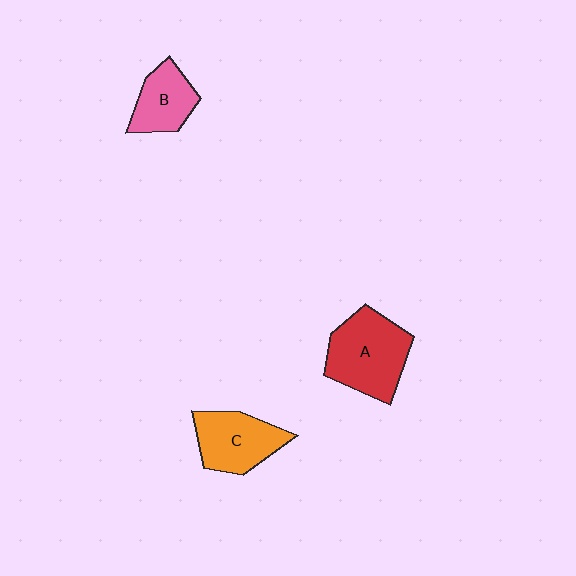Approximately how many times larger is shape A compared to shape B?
Approximately 1.6 times.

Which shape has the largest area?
Shape A (red).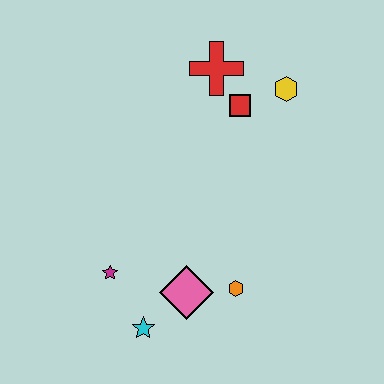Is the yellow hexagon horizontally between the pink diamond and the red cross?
No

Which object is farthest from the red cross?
The cyan star is farthest from the red cross.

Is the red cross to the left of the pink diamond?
No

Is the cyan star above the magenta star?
No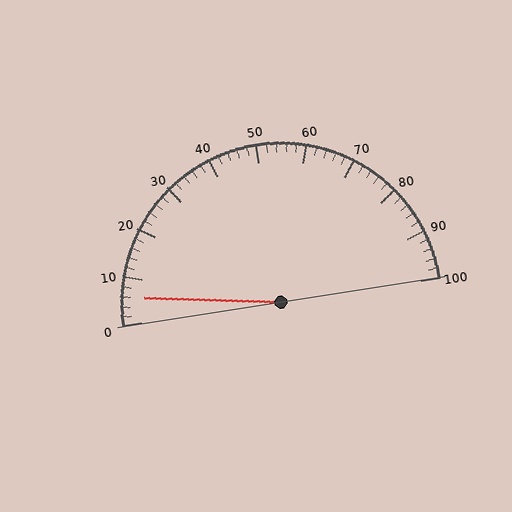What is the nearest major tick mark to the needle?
The nearest major tick mark is 10.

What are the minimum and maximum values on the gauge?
The gauge ranges from 0 to 100.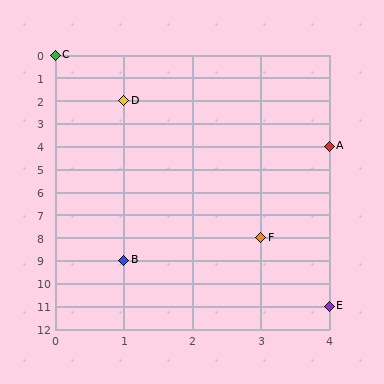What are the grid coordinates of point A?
Point A is at grid coordinates (4, 4).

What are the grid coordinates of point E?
Point E is at grid coordinates (4, 11).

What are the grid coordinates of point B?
Point B is at grid coordinates (1, 9).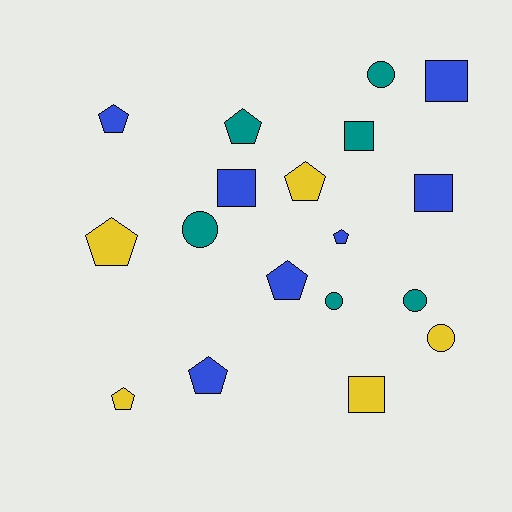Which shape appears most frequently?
Pentagon, with 8 objects.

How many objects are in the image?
There are 18 objects.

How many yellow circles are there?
There is 1 yellow circle.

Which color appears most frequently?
Blue, with 7 objects.